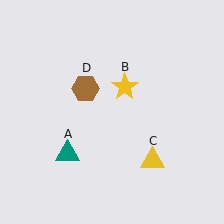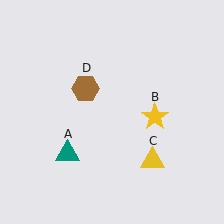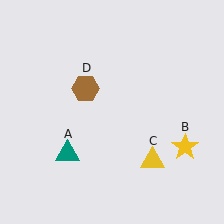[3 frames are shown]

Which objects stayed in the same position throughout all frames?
Teal triangle (object A) and yellow triangle (object C) and brown hexagon (object D) remained stationary.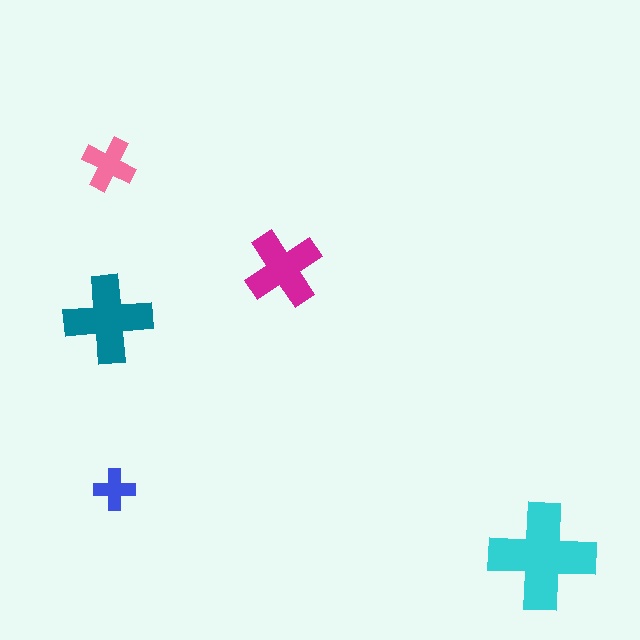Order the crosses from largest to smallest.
the cyan one, the teal one, the magenta one, the pink one, the blue one.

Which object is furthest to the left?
The teal cross is leftmost.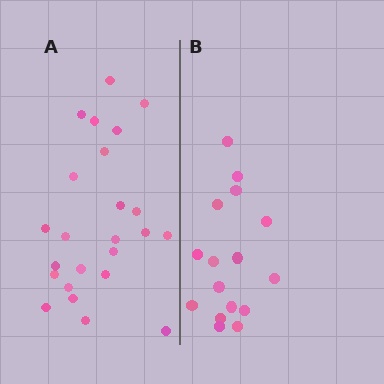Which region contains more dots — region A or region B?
Region A (the left region) has more dots.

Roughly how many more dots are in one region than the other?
Region A has roughly 8 or so more dots than region B.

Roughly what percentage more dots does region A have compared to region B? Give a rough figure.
About 50% more.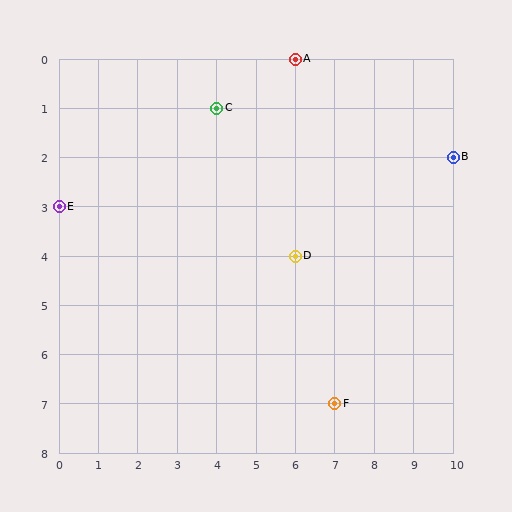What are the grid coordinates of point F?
Point F is at grid coordinates (7, 7).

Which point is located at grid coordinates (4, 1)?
Point C is at (4, 1).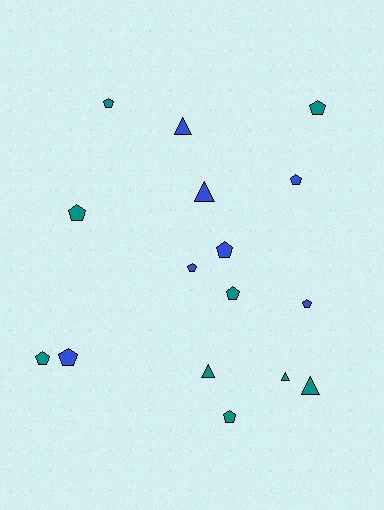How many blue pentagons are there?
There are 5 blue pentagons.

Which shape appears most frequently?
Pentagon, with 11 objects.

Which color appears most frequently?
Teal, with 9 objects.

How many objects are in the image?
There are 16 objects.